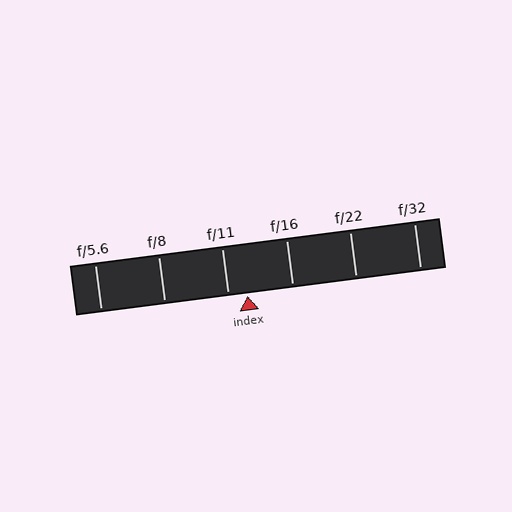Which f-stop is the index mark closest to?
The index mark is closest to f/11.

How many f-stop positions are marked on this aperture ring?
There are 6 f-stop positions marked.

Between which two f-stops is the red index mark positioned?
The index mark is between f/11 and f/16.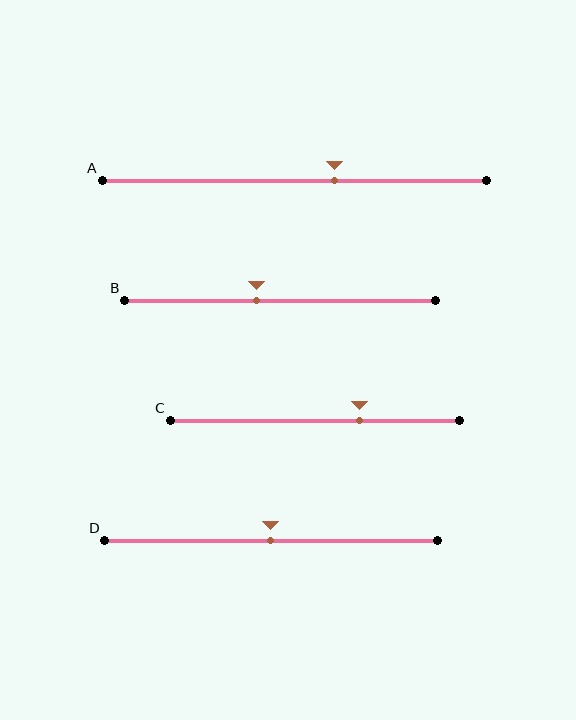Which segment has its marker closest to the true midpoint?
Segment D has its marker closest to the true midpoint.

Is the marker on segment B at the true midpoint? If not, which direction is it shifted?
No, the marker on segment B is shifted to the left by about 8% of the segment length.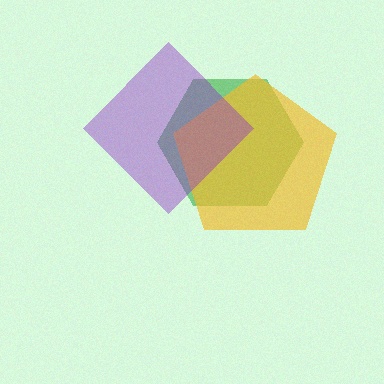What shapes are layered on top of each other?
The layered shapes are: a green hexagon, a yellow pentagon, a purple diamond.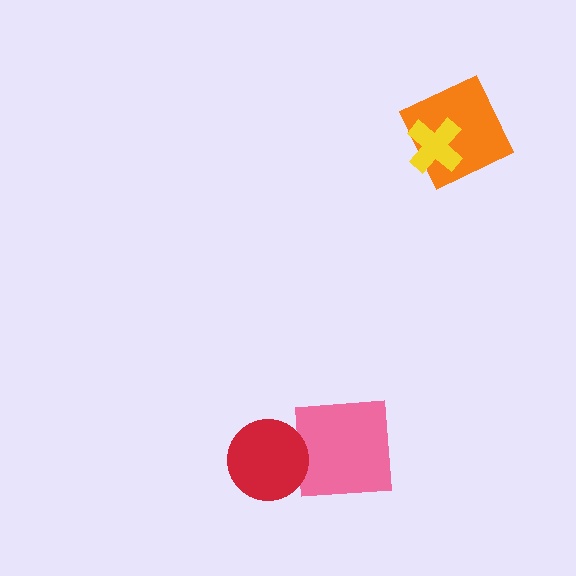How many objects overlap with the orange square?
1 object overlaps with the orange square.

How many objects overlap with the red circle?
1 object overlaps with the red circle.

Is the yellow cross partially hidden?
No, no other shape covers it.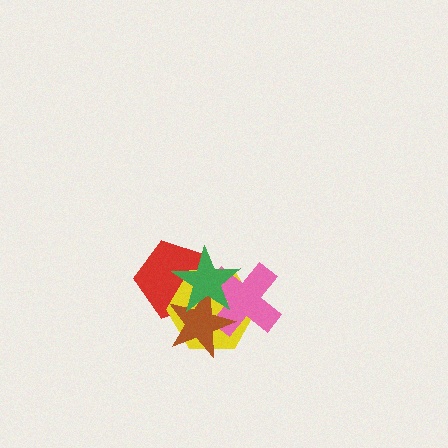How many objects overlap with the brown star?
4 objects overlap with the brown star.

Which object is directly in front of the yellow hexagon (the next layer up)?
The pink cross is directly in front of the yellow hexagon.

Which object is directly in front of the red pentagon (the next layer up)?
The yellow hexagon is directly in front of the red pentagon.